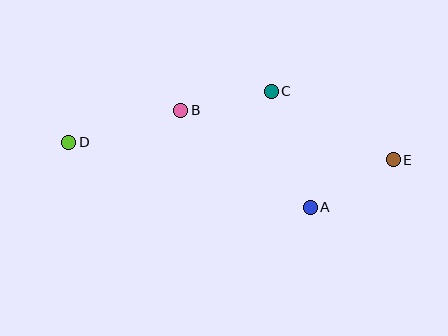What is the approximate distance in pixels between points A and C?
The distance between A and C is approximately 122 pixels.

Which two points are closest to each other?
Points B and C are closest to each other.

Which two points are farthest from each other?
Points D and E are farthest from each other.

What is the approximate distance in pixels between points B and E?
The distance between B and E is approximately 218 pixels.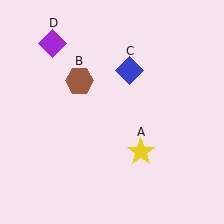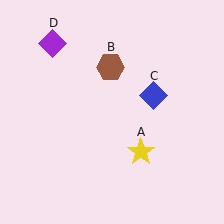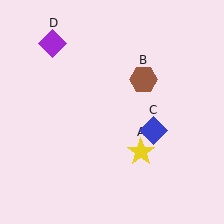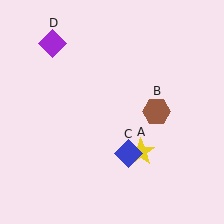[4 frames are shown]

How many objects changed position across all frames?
2 objects changed position: brown hexagon (object B), blue diamond (object C).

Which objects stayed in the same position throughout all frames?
Yellow star (object A) and purple diamond (object D) remained stationary.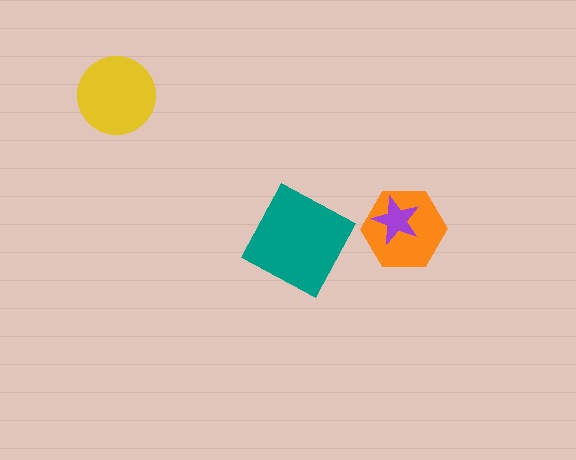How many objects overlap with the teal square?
0 objects overlap with the teal square.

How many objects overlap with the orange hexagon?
1 object overlaps with the orange hexagon.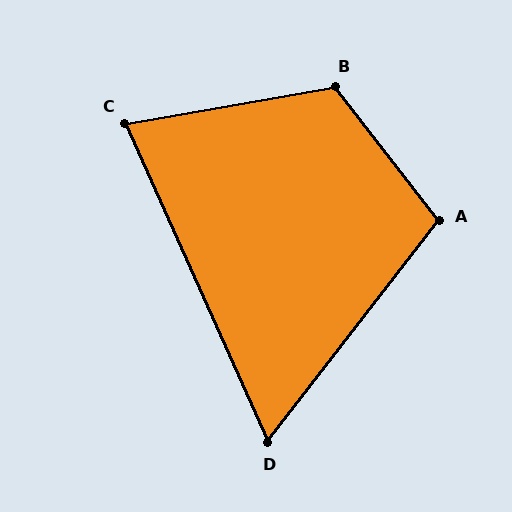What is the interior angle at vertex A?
Approximately 104 degrees (obtuse).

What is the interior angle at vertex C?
Approximately 76 degrees (acute).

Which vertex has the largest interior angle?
B, at approximately 118 degrees.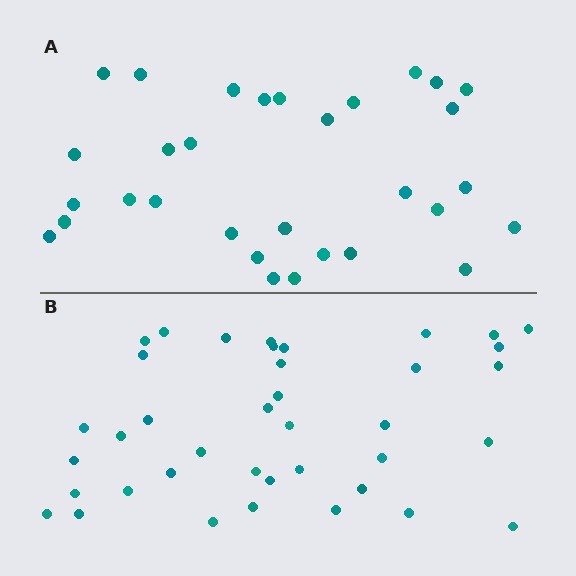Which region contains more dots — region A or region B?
Region B (the bottom region) has more dots.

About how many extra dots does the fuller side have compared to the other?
Region B has roughly 8 or so more dots than region A.